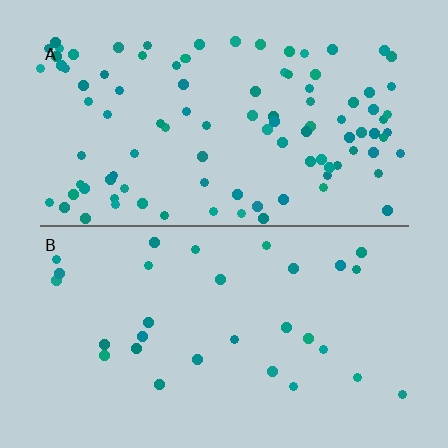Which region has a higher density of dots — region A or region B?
A (the top).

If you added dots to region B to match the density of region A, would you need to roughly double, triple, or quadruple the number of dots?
Approximately triple.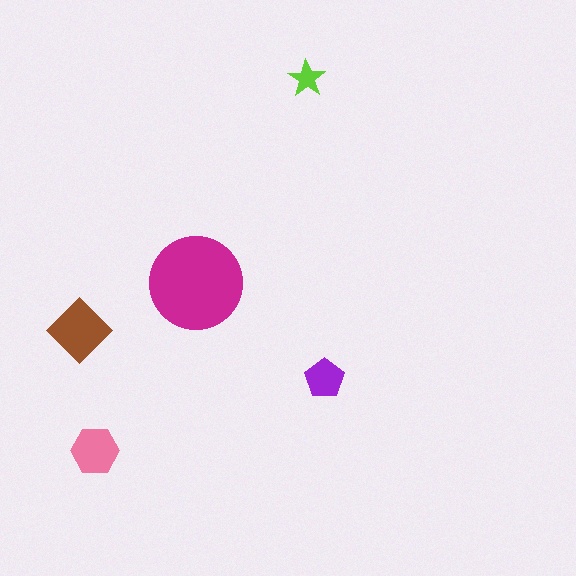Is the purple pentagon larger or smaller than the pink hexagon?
Smaller.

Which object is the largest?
The magenta circle.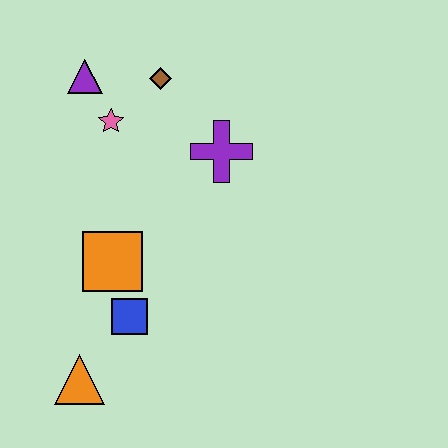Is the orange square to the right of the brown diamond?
No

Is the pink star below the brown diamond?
Yes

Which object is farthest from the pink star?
The orange triangle is farthest from the pink star.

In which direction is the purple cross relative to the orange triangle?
The purple cross is above the orange triangle.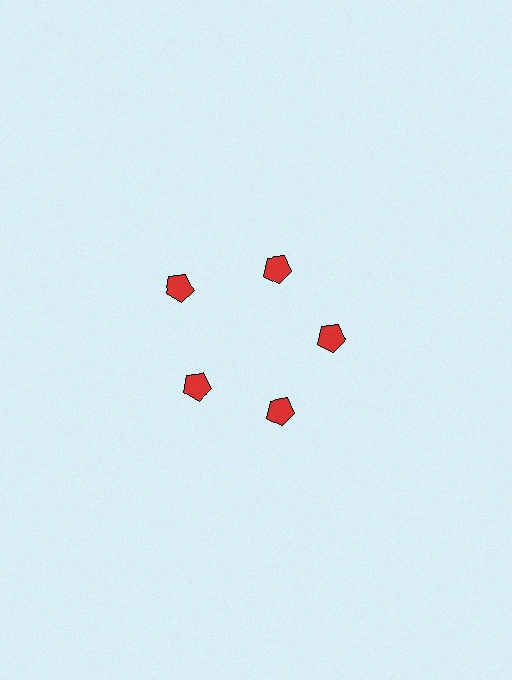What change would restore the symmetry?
The symmetry would be restored by moving it inward, back onto the ring so that all 5 pentagons sit at equal angles and equal distance from the center.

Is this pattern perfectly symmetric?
No. The 5 red pentagons are arranged in a ring, but one element near the 10 o'clock position is pushed outward from the center, breaking the 5-fold rotational symmetry.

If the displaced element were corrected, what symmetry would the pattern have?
It would have 5-fold rotational symmetry — the pattern would map onto itself every 72 degrees.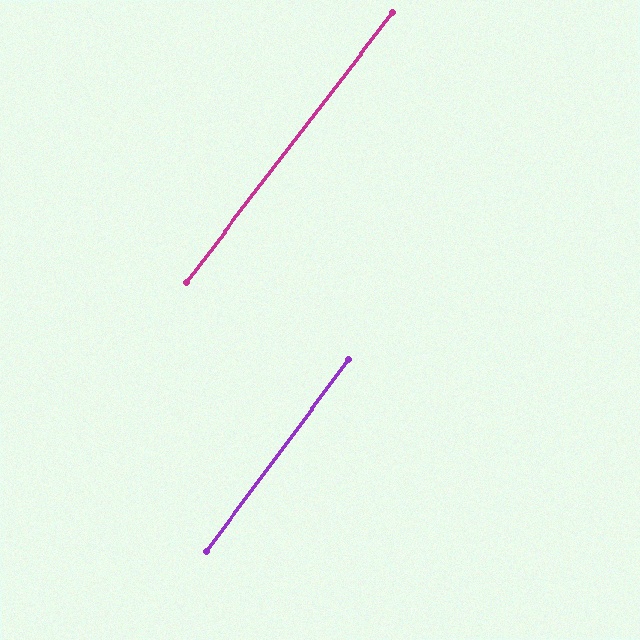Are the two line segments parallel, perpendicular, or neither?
Parallel — their directions differ by only 1.1°.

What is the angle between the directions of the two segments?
Approximately 1 degree.